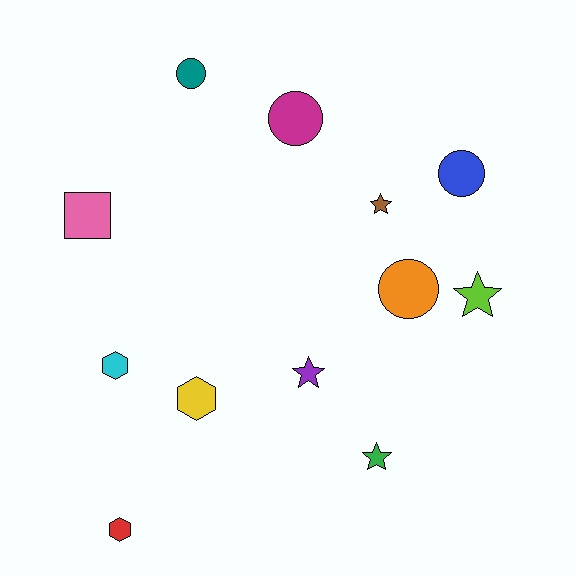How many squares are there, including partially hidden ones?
There is 1 square.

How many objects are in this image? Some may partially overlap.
There are 12 objects.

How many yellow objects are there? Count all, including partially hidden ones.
There is 1 yellow object.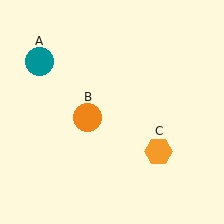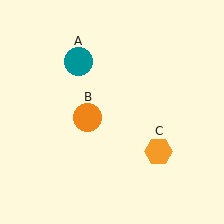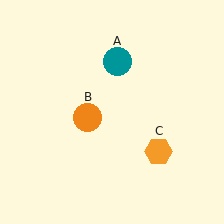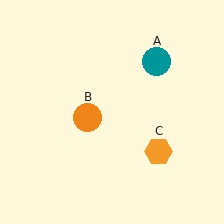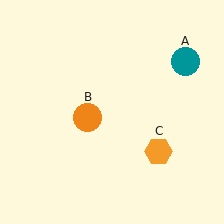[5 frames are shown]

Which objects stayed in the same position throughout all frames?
Orange circle (object B) and orange hexagon (object C) remained stationary.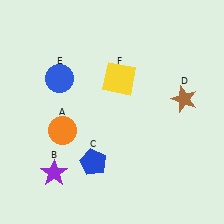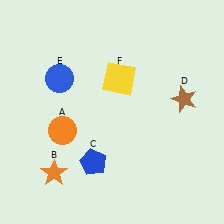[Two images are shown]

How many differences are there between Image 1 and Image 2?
There is 1 difference between the two images.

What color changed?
The star (B) changed from purple in Image 1 to orange in Image 2.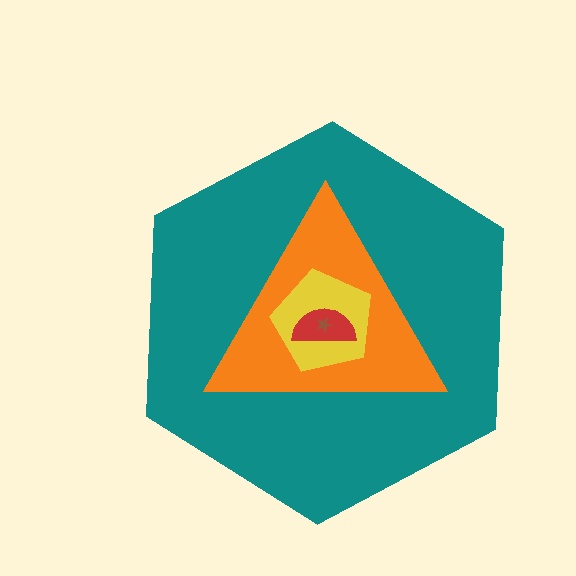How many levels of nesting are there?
5.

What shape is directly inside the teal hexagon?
The orange triangle.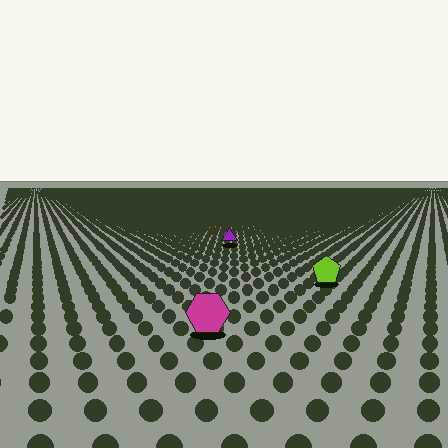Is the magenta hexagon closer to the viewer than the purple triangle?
Yes. The magenta hexagon is closer — you can tell from the texture gradient: the ground texture is coarser near it.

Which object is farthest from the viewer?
The purple triangle is farthest from the viewer. It appears smaller and the ground texture around it is denser.